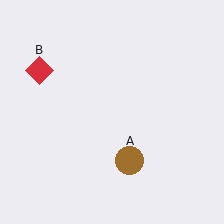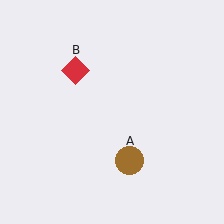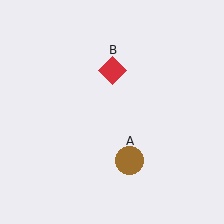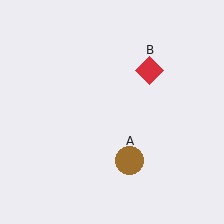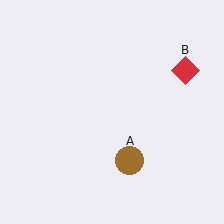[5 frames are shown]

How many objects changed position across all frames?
1 object changed position: red diamond (object B).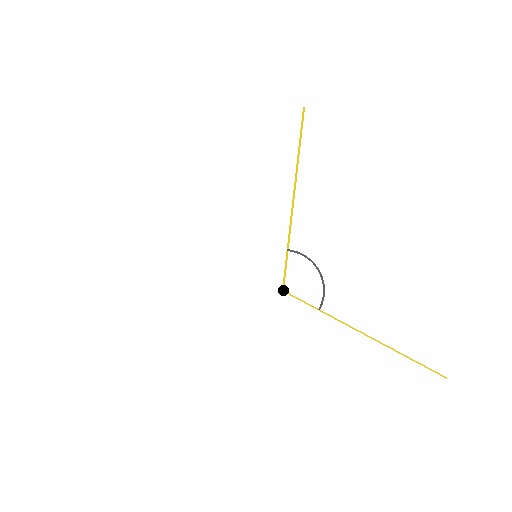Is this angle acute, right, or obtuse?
It is obtuse.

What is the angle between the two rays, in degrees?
Approximately 112 degrees.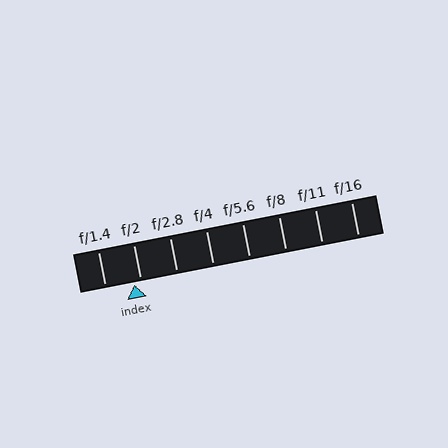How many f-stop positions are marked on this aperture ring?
There are 8 f-stop positions marked.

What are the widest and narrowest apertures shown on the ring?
The widest aperture shown is f/1.4 and the narrowest is f/16.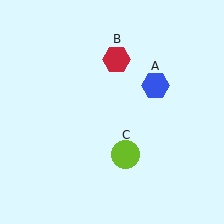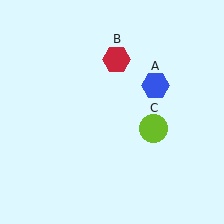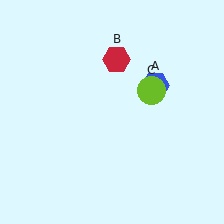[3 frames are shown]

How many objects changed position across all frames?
1 object changed position: lime circle (object C).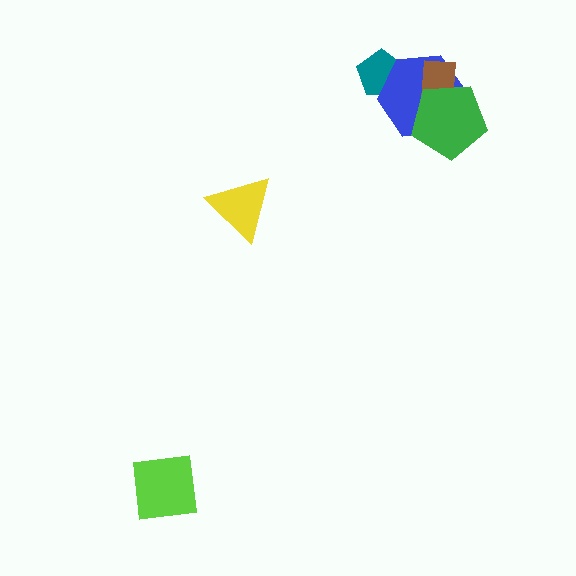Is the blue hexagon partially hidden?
Yes, it is partially covered by another shape.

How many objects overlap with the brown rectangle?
2 objects overlap with the brown rectangle.